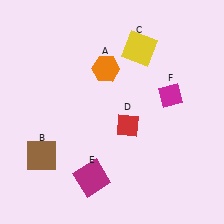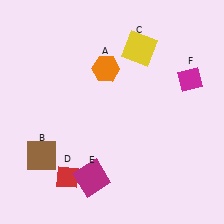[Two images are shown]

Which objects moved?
The objects that moved are: the red diamond (D), the magenta diamond (F).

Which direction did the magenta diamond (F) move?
The magenta diamond (F) moved right.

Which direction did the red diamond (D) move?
The red diamond (D) moved left.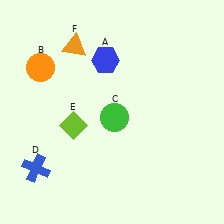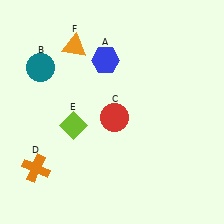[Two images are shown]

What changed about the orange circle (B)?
In Image 1, B is orange. In Image 2, it changed to teal.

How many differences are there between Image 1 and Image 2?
There are 3 differences between the two images.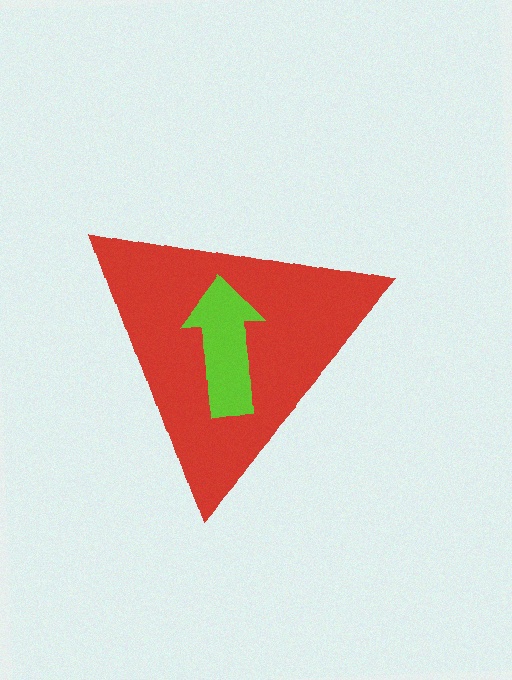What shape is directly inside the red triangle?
The lime arrow.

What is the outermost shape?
The red triangle.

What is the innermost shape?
The lime arrow.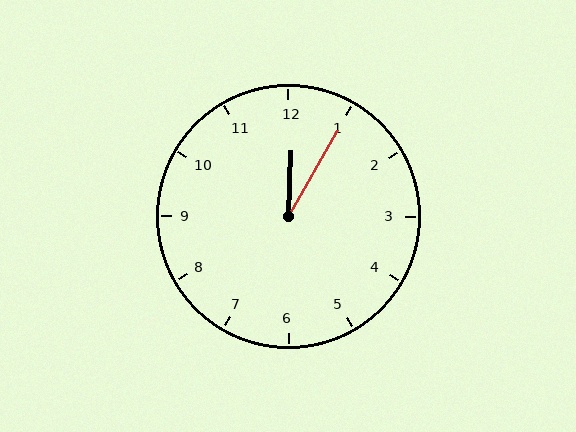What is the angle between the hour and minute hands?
Approximately 28 degrees.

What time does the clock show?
12:05.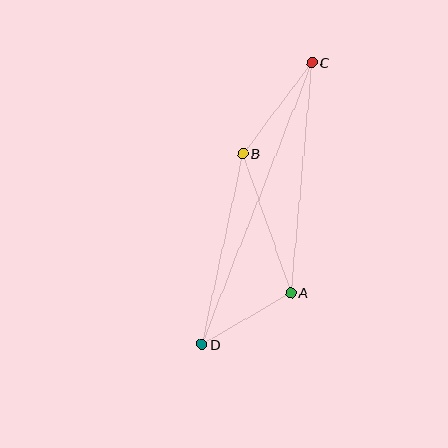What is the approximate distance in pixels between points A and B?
The distance between A and B is approximately 147 pixels.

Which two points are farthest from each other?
Points C and D are farthest from each other.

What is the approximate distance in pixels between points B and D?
The distance between B and D is approximately 194 pixels.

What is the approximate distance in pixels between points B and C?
The distance between B and C is approximately 114 pixels.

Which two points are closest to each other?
Points A and D are closest to each other.